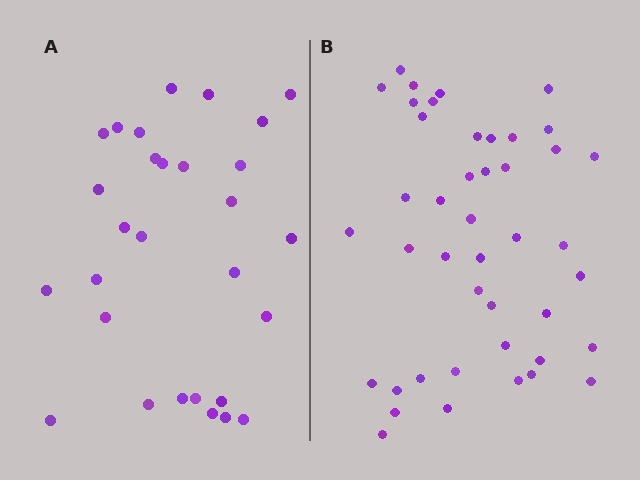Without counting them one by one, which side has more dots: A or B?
Region B (the right region) has more dots.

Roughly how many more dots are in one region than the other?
Region B has approximately 15 more dots than region A.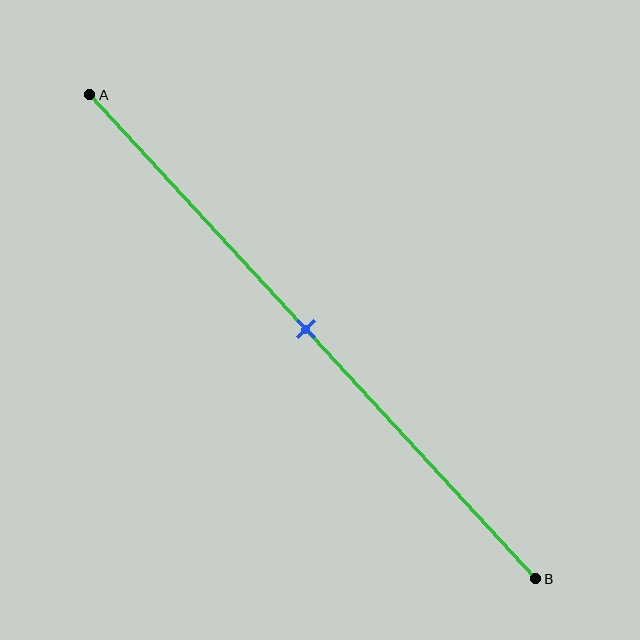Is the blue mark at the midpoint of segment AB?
Yes, the mark is approximately at the midpoint.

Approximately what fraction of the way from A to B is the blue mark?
The blue mark is approximately 50% of the way from A to B.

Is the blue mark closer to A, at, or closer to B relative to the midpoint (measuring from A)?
The blue mark is approximately at the midpoint of segment AB.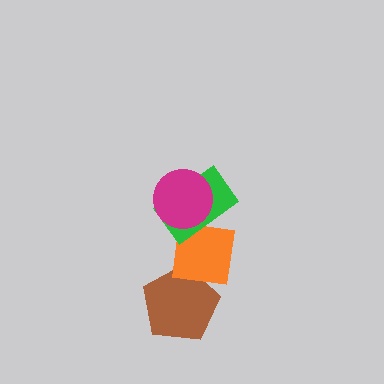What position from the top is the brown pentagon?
The brown pentagon is 4th from the top.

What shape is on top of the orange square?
The green rectangle is on top of the orange square.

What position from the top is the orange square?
The orange square is 3rd from the top.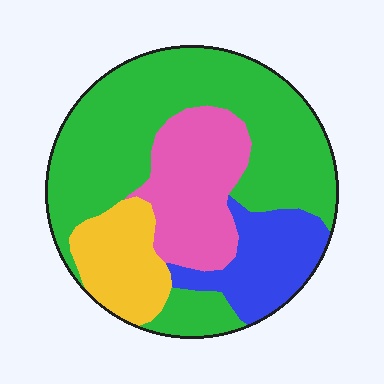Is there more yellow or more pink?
Pink.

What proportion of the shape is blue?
Blue covers about 15% of the shape.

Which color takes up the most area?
Green, at roughly 50%.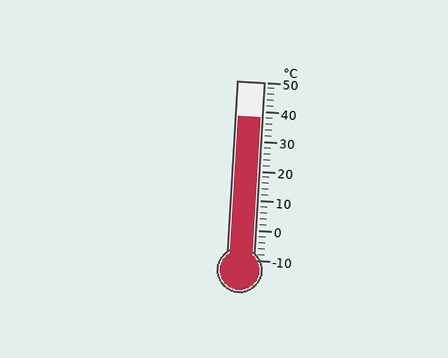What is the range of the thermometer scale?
The thermometer scale ranges from -10°C to 50°C.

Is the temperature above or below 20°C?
The temperature is above 20°C.